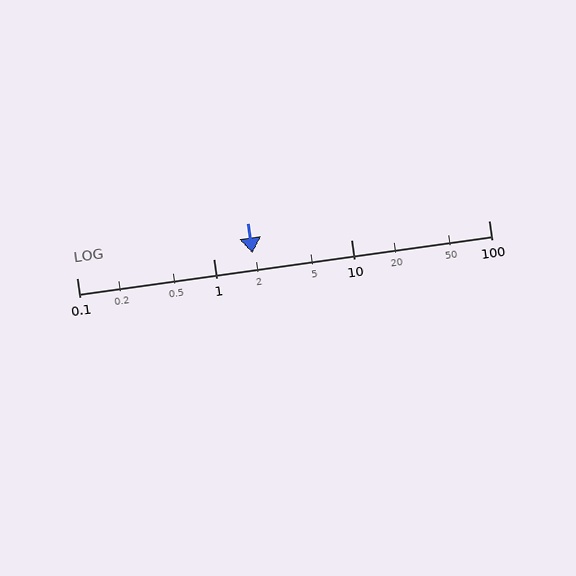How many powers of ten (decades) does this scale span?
The scale spans 3 decades, from 0.1 to 100.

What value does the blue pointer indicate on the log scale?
The pointer indicates approximately 1.9.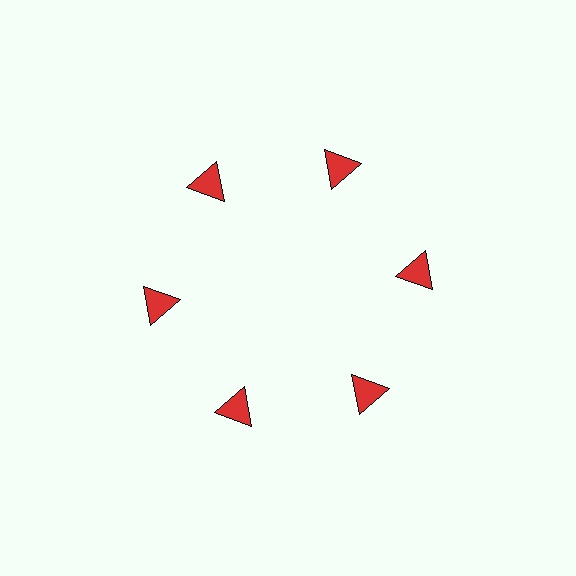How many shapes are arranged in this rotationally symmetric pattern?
There are 6 shapes, arranged in 6 groups of 1.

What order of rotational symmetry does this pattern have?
This pattern has 6-fold rotational symmetry.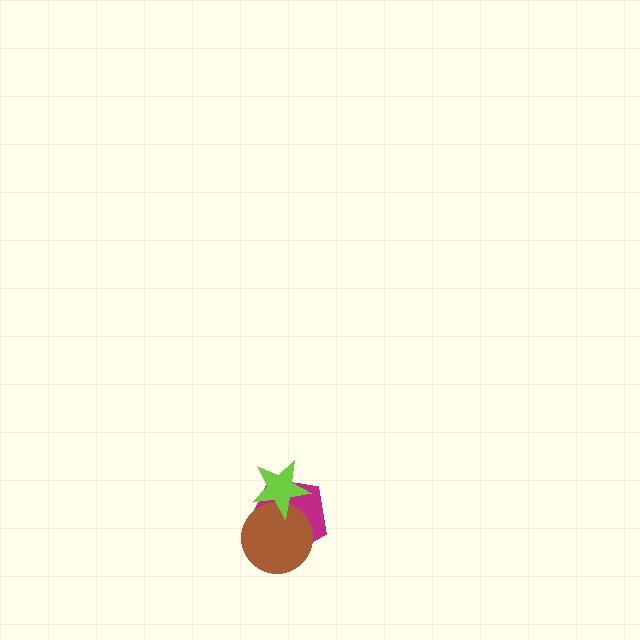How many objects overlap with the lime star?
2 objects overlap with the lime star.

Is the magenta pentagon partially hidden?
Yes, it is partially covered by another shape.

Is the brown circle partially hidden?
Yes, it is partially covered by another shape.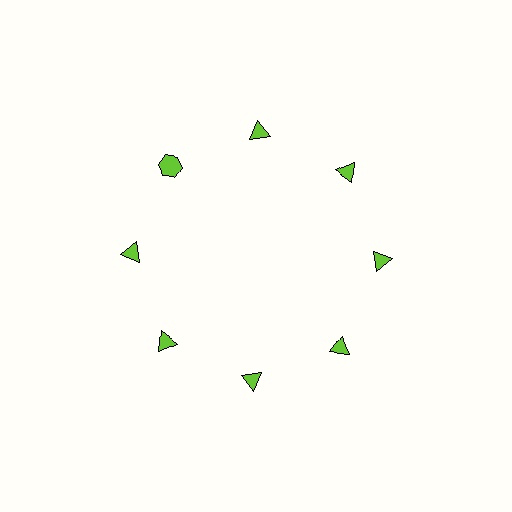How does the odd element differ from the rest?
It has a different shape: hexagon instead of triangle.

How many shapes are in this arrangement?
There are 8 shapes arranged in a ring pattern.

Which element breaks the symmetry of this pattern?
The lime hexagon at roughly the 10 o'clock position breaks the symmetry. All other shapes are lime triangles.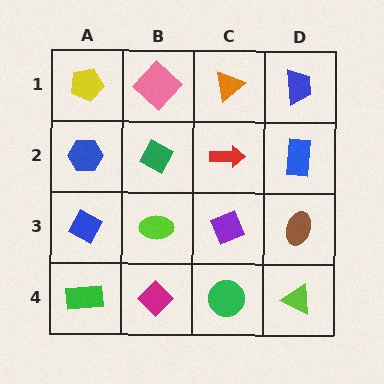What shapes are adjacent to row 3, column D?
A blue rectangle (row 2, column D), a lime triangle (row 4, column D), a purple diamond (row 3, column C).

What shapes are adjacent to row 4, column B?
A lime ellipse (row 3, column B), a green rectangle (row 4, column A), a green circle (row 4, column C).